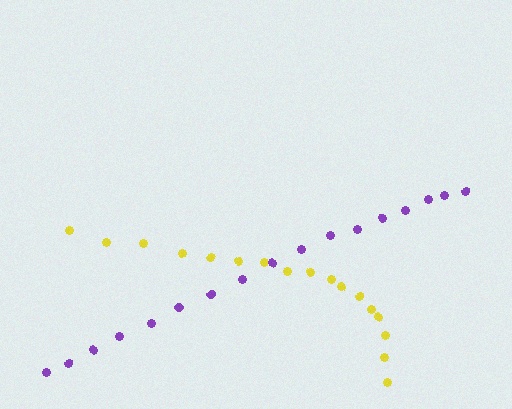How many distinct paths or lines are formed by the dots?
There are 2 distinct paths.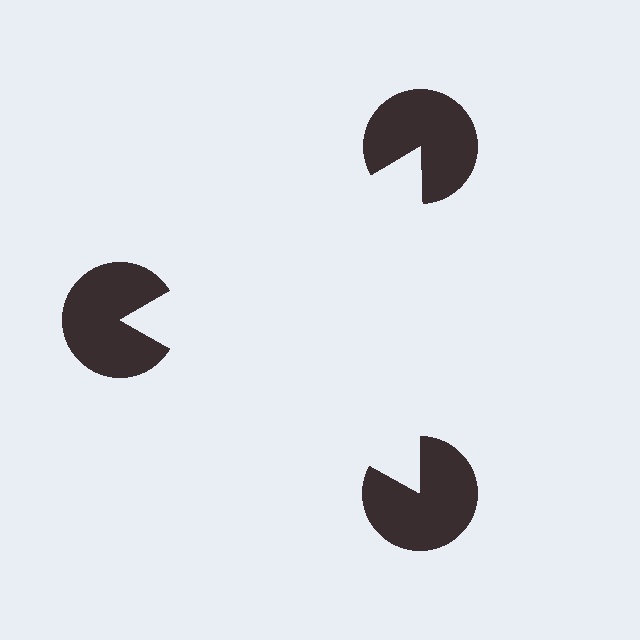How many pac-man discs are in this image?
There are 3 — one at each vertex of the illusory triangle.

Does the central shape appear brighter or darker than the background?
It typically appears slightly brighter than the background, even though no actual brightness change is drawn.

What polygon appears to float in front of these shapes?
An illusory triangle — its edges are inferred from the aligned wedge cuts in the pac-man discs, not physically drawn.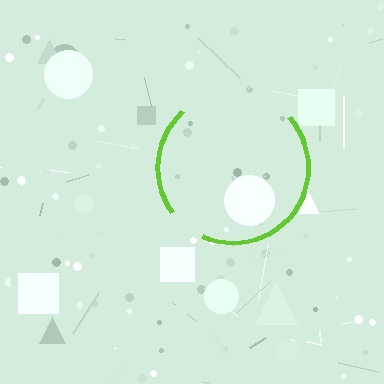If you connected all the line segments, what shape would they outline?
They would outline a circle.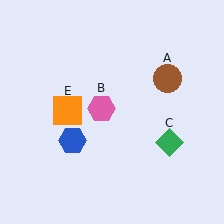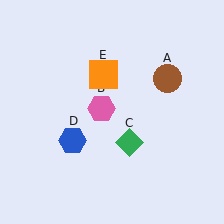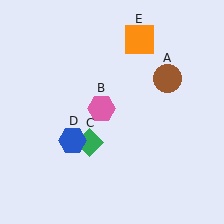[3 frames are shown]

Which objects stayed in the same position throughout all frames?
Brown circle (object A) and pink hexagon (object B) and blue hexagon (object D) remained stationary.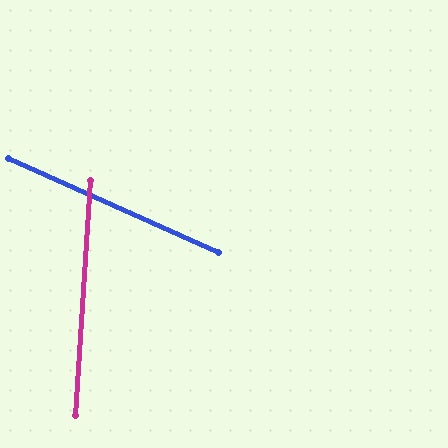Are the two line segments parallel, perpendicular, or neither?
Neither parallel nor perpendicular — they differ by about 69°.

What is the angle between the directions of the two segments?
Approximately 69 degrees.